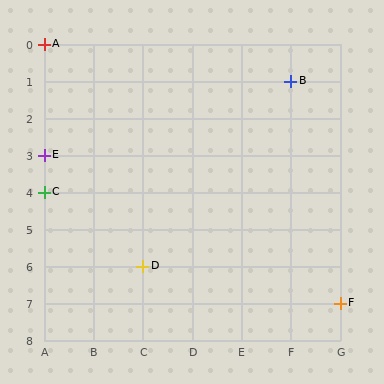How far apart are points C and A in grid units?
Points C and A are 4 rows apart.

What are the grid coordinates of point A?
Point A is at grid coordinates (A, 0).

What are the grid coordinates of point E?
Point E is at grid coordinates (A, 3).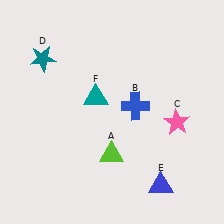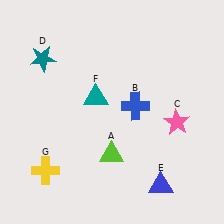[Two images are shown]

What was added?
A yellow cross (G) was added in Image 2.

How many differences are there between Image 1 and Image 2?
There is 1 difference between the two images.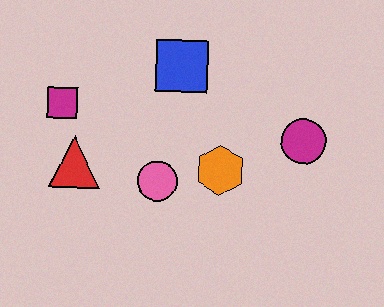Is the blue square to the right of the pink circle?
Yes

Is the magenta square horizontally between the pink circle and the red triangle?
No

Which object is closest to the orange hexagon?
The pink circle is closest to the orange hexagon.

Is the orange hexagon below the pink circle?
No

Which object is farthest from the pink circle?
The magenta circle is farthest from the pink circle.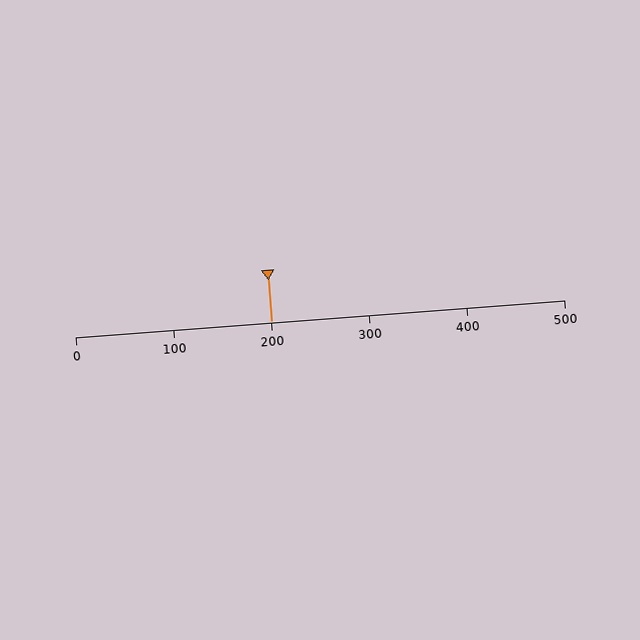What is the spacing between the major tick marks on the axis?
The major ticks are spaced 100 apart.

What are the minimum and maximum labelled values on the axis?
The axis runs from 0 to 500.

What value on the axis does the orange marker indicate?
The marker indicates approximately 200.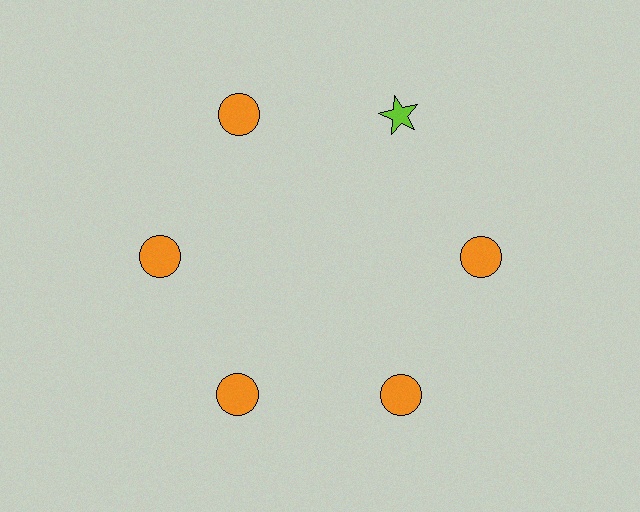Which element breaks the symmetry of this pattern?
The lime star at roughly the 1 o'clock position breaks the symmetry. All other shapes are orange circles.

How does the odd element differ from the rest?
It differs in both color (lime instead of orange) and shape (star instead of circle).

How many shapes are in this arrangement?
There are 6 shapes arranged in a ring pattern.